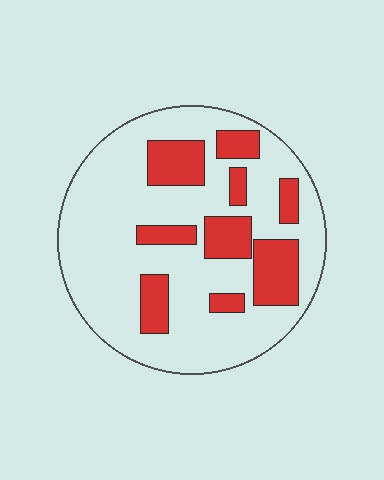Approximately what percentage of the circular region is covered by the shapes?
Approximately 25%.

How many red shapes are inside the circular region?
9.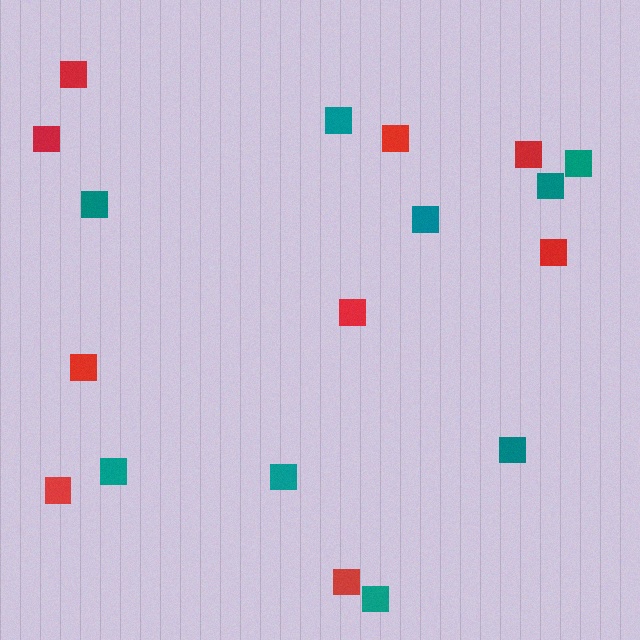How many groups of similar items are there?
There are 2 groups: one group of red squares (9) and one group of teal squares (9).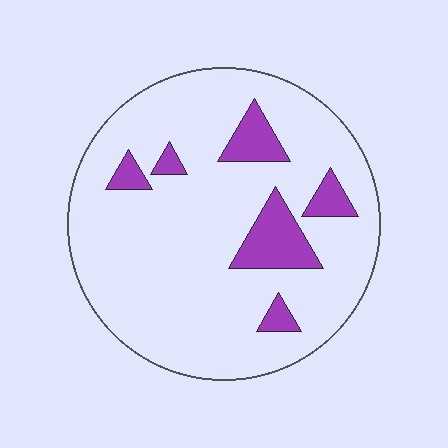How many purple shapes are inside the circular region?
6.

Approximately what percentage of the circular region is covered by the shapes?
Approximately 15%.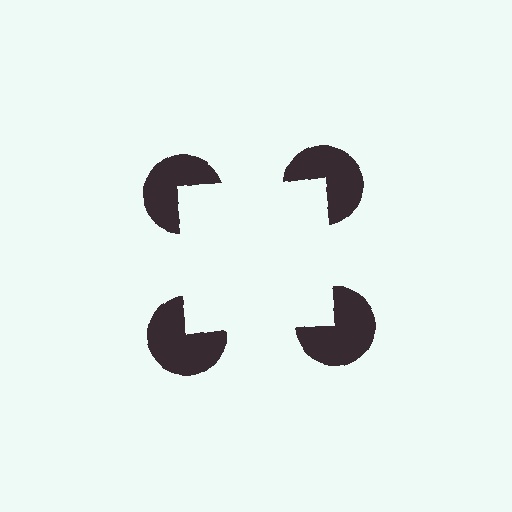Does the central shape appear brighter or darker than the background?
It typically appears slightly brighter than the background, even though no actual brightness change is drawn.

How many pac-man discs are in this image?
There are 4 — one at each vertex of the illusory square.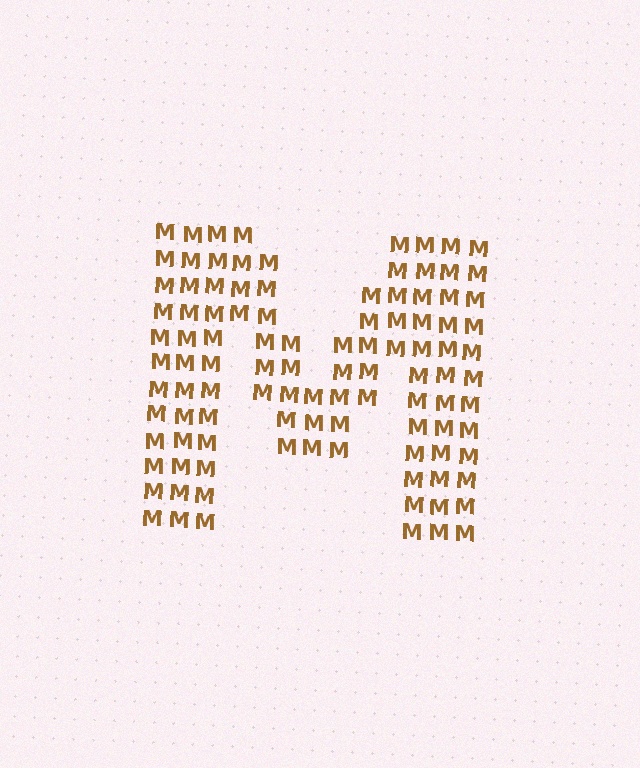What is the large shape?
The large shape is the letter M.